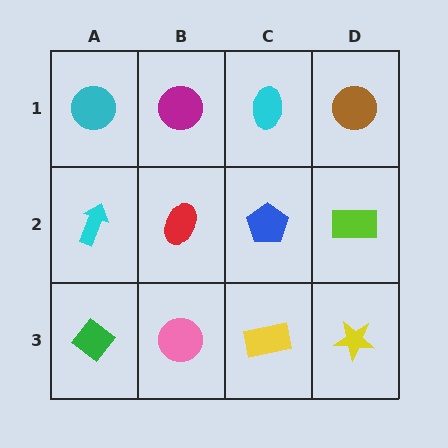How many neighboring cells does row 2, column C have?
4.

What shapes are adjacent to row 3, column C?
A blue pentagon (row 2, column C), a pink circle (row 3, column B), a yellow star (row 3, column D).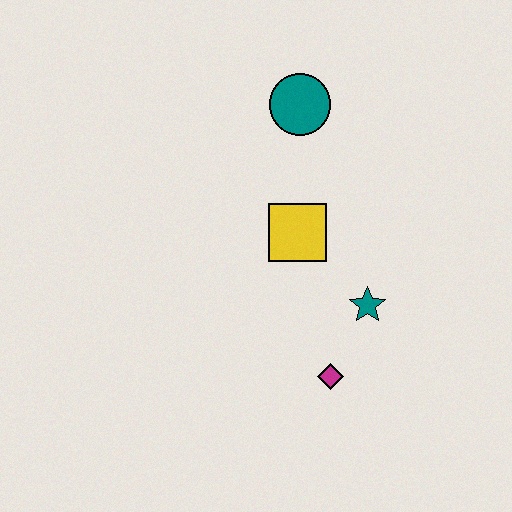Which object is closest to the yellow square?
The teal star is closest to the yellow square.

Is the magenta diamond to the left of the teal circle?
No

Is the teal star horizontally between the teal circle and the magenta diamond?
No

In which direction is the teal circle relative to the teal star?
The teal circle is above the teal star.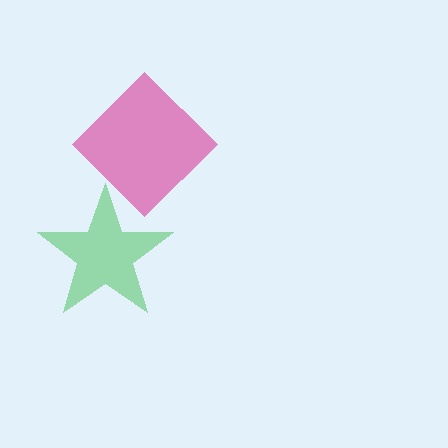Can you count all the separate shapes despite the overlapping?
Yes, there are 2 separate shapes.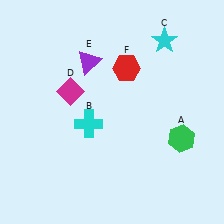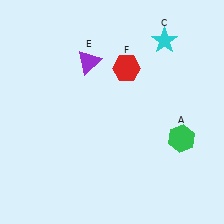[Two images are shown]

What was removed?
The cyan cross (B), the magenta diamond (D) were removed in Image 2.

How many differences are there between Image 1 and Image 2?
There are 2 differences between the two images.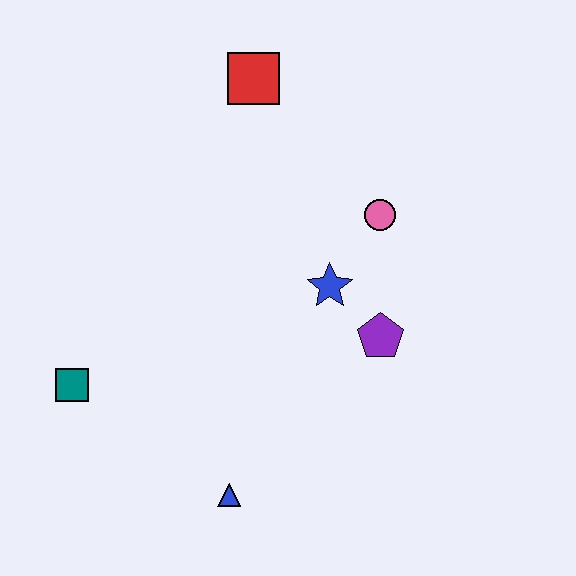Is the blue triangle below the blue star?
Yes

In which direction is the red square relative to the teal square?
The red square is above the teal square.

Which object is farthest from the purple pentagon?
The teal square is farthest from the purple pentagon.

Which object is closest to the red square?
The pink circle is closest to the red square.